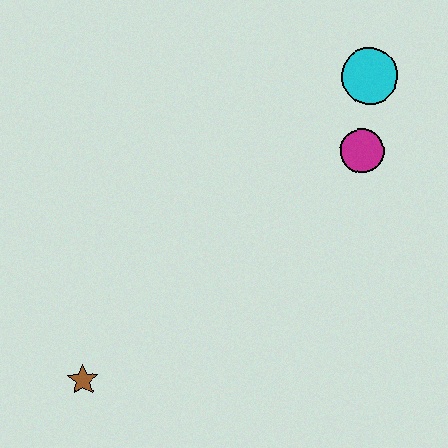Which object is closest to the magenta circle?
The cyan circle is closest to the magenta circle.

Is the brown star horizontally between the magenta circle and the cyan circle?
No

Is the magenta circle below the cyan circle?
Yes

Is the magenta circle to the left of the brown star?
No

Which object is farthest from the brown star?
The cyan circle is farthest from the brown star.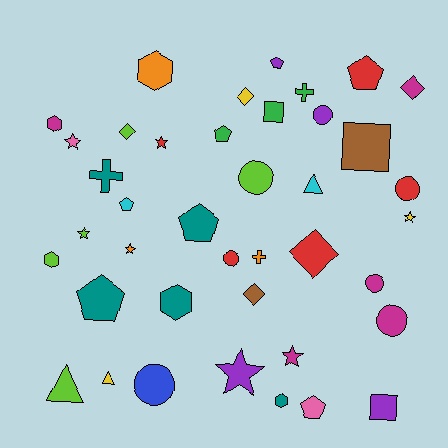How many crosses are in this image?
There are 3 crosses.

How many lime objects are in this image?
There are 5 lime objects.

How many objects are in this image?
There are 40 objects.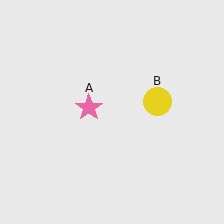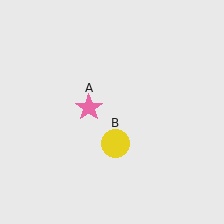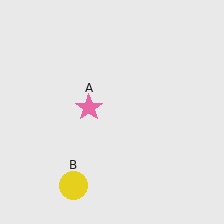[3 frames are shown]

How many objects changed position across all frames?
1 object changed position: yellow circle (object B).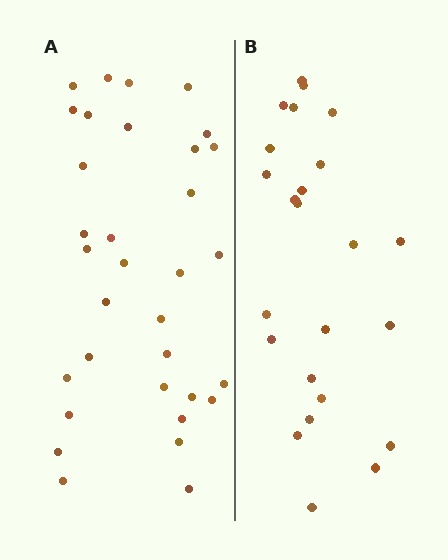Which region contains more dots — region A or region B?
Region A (the left region) has more dots.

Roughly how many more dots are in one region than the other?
Region A has roughly 8 or so more dots than region B.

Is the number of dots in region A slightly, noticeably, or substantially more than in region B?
Region A has noticeably more, but not dramatically so. The ratio is roughly 1.4 to 1.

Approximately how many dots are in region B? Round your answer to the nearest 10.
About 20 dots. (The exact count is 24, which rounds to 20.)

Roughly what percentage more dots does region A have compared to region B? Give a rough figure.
About 40% more.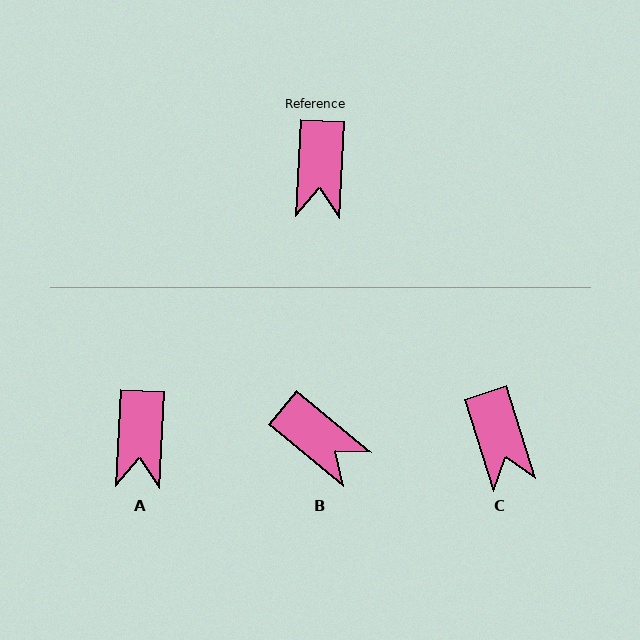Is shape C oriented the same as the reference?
No, it is off by about 20 degrees.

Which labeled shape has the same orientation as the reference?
A.